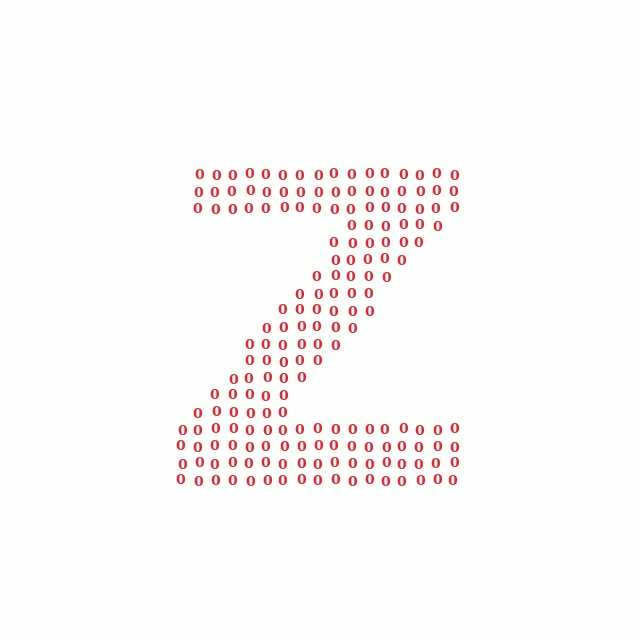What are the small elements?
The small elements are digit 0's.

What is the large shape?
The large shape is the letter Z.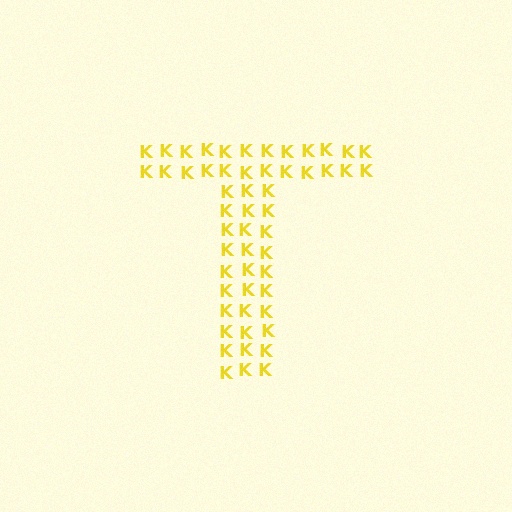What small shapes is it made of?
It is made of small letter K's.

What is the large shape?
The large shape is the letter T.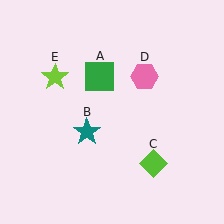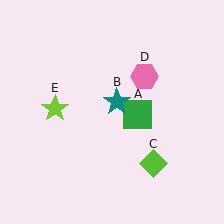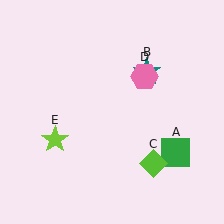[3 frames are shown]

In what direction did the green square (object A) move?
The green square (object A) moved down and to the right.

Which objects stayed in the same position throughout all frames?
Lime diamond (object C) and pink hexagon (object D) remained stationary.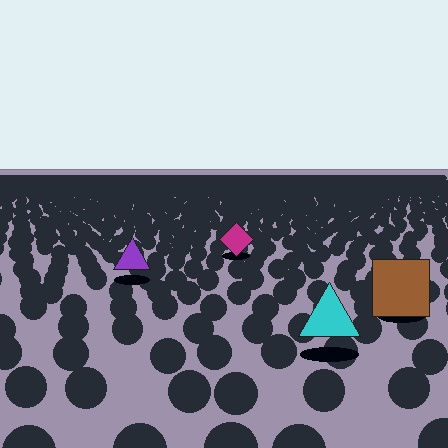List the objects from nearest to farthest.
From nearest to farthest: the cyan triangle, the brown square, the purple triangle, the magenta diamond.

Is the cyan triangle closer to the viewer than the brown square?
Yes. The cyan triangle is closer — you can tell from the texture gradient: the ground texture is coarser near it.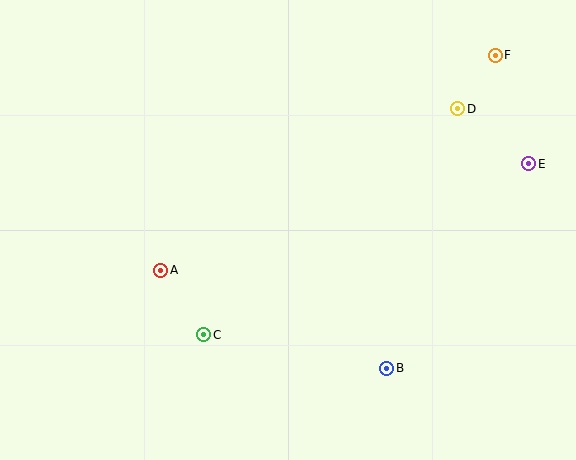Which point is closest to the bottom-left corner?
Point C is closest to the bottom-left corner.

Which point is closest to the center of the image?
Point A at (161, 270) is closest to the center.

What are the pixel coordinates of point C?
Point C is at (203, 335).